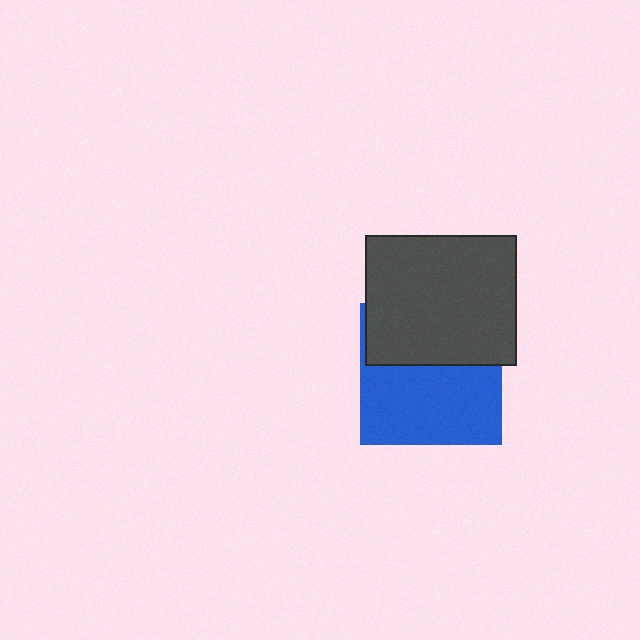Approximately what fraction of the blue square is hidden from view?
Roughly 42% of the blue square is hidden behind the dark gray rectangle.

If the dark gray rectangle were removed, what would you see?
You would see the complete blue square.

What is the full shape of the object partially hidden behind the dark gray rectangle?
The partially hidden object is a blue square.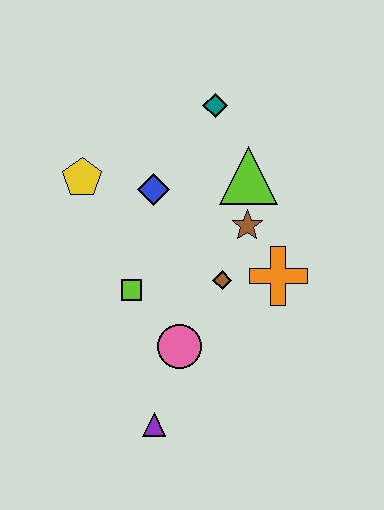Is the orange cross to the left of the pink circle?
No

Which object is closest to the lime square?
The pink circle is closest to the lime square.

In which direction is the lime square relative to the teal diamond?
The lime square is below the teal diamond.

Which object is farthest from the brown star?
The purple triangle is farthest from the brown star.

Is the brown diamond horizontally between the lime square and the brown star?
Yes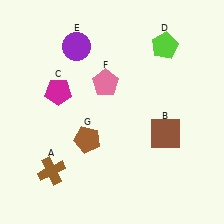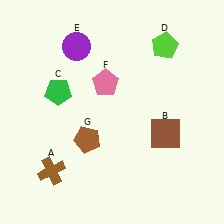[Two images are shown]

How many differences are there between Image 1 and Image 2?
There is 1 difference between the two images.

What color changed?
The pentagon (C) changed from magenta in Image 1 to green in Image 2.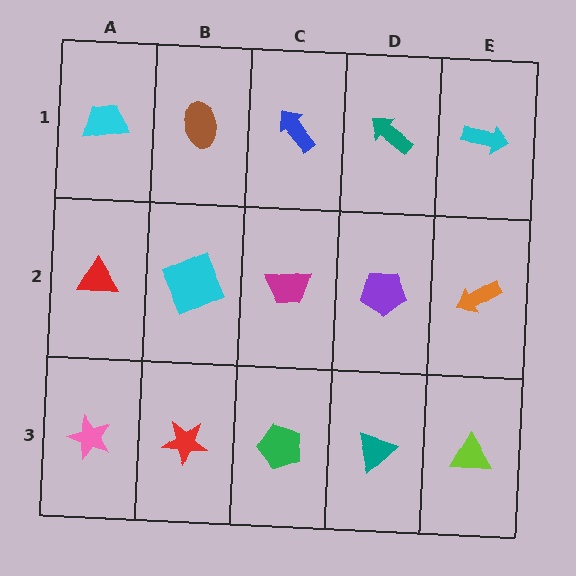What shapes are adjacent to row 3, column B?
A cyan square (row 2, column B), a pink star (row 3, column A), a green pentagon (row 3, column C).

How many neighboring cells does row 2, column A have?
3.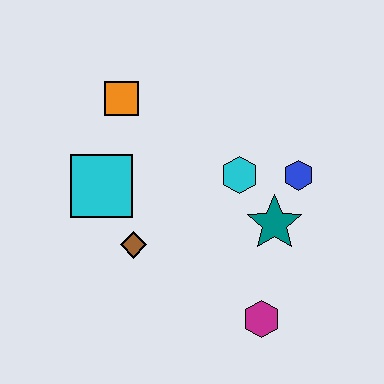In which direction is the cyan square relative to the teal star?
The cyan square is to the left of the teal star.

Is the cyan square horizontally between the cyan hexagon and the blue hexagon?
No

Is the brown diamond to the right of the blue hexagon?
No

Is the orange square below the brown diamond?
No